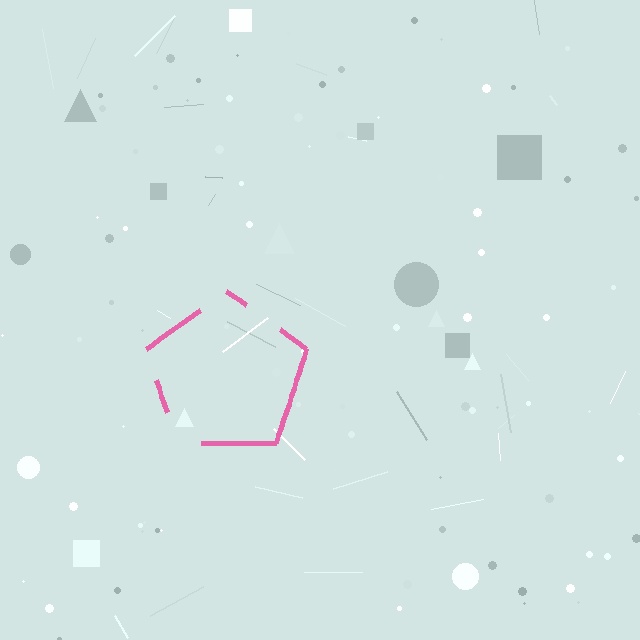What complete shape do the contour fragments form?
The contour fragments form a pentagon.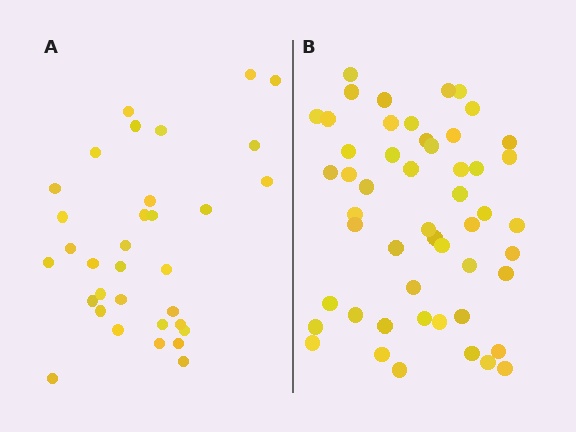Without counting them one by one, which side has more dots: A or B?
Region B (the right region) has more dots.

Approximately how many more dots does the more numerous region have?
Region B has approximately 20 more dots than region A.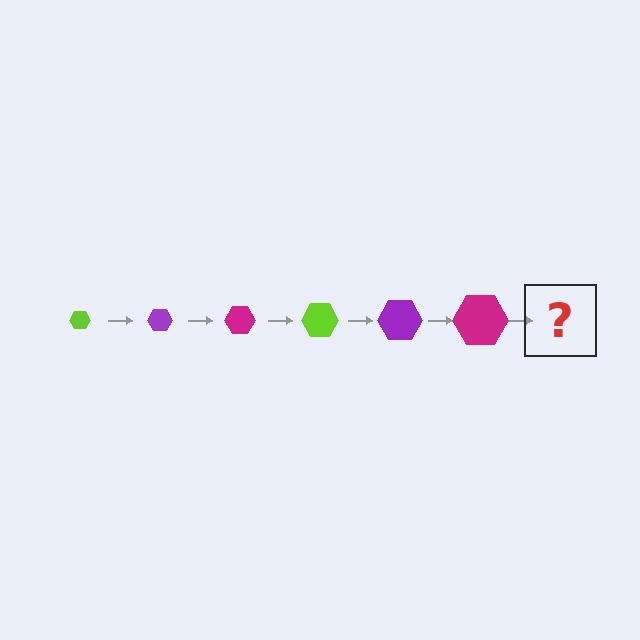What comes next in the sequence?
The next element should be a lime hexagon, larger than the previous one.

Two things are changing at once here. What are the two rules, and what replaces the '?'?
The two rules are that the hexagon grows larger each step and the color cycles through lime, purple, and magenta. The '?' should be a lime hexagon, larger than the previous one.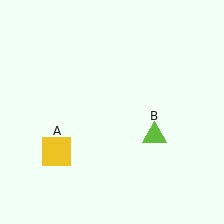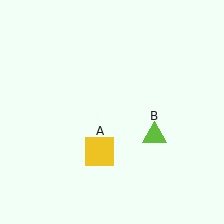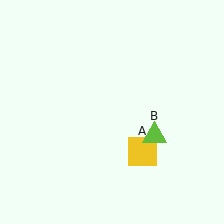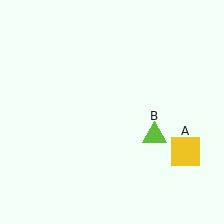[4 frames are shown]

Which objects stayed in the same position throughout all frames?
Lime triangle (object B) remained stationary.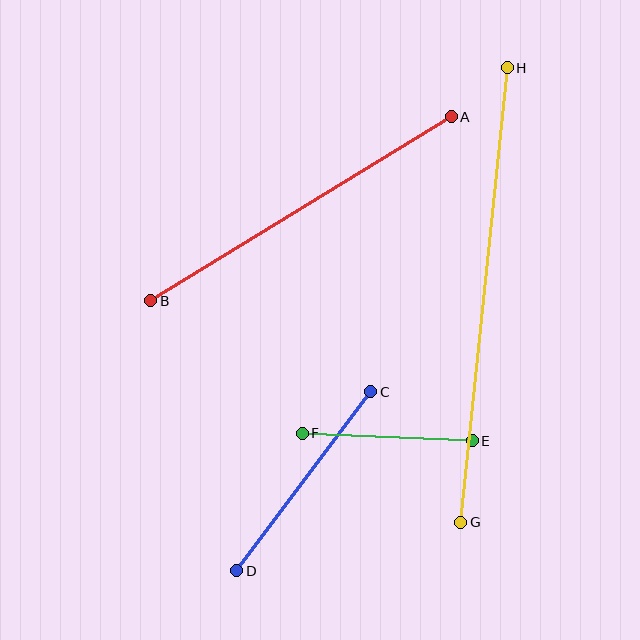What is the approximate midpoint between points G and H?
The midpoint is at approximately (484, 295) pixels.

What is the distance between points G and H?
The distance is approximately 457 pixels.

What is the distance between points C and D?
The distance is approximately 224 pixels.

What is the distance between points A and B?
The distance is approximately 352 pixels.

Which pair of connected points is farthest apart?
Points G and H are farthest apart.